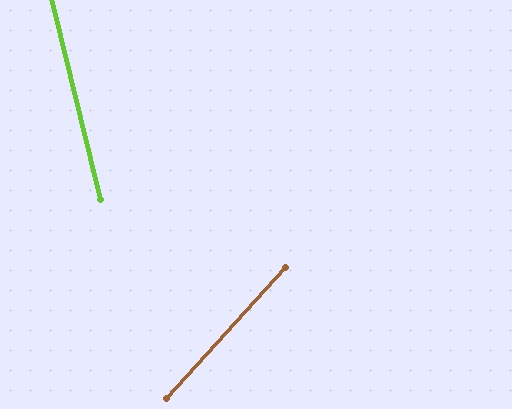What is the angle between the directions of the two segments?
Approximately 56 degrees.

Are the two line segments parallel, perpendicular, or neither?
Neither parallel nor perpendicular — they differ by about 56°.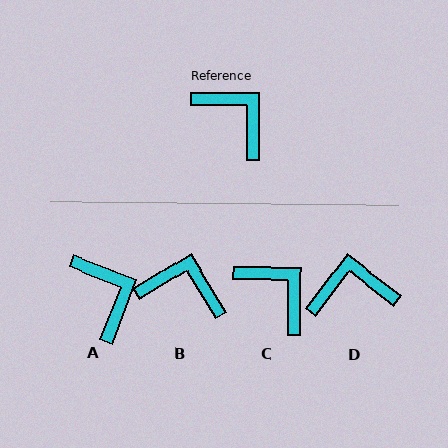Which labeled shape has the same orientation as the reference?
C.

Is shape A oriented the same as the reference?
No, it is off by about 21 degrees.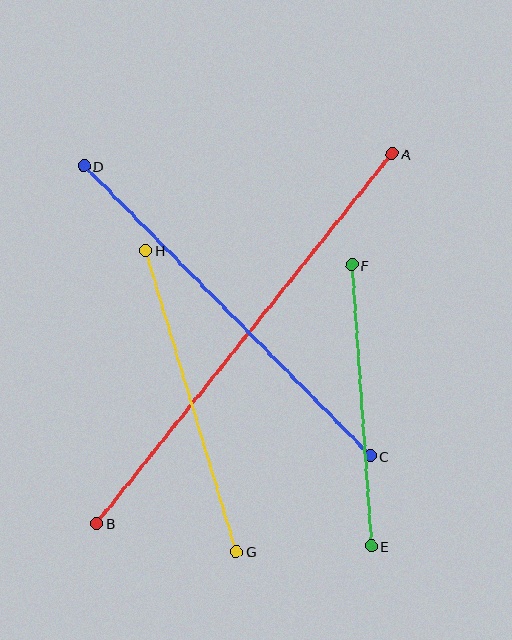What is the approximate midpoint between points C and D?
The midpoint is at approximately (227, 311) pixels.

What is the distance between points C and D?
The distance is approximately 408 pixels.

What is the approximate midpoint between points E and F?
The midpoint is at approximately (361, 406) pixels.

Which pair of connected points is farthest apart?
Points A and B are farthest apart.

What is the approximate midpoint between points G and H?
The midpoint is at approximately (191, 401) pixels.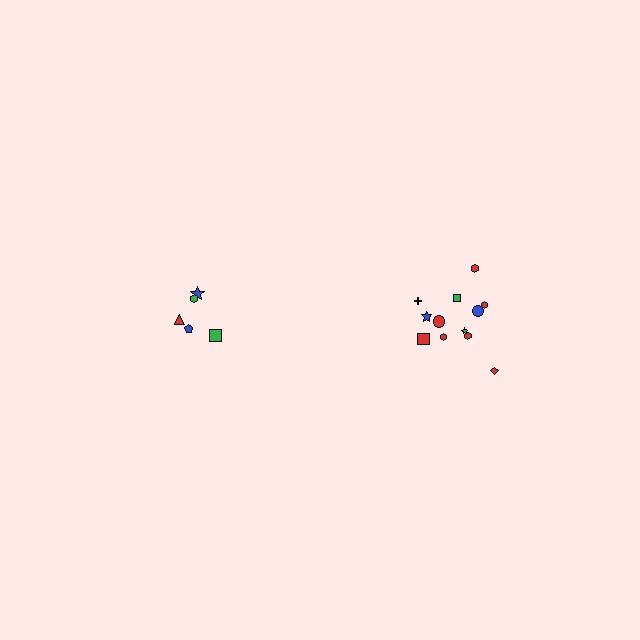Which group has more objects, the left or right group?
The right group.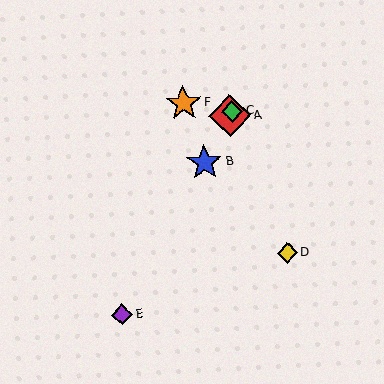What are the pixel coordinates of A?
Object A is at (230, 116).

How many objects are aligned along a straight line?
4 objects (A, B, C, E) are aligned along a straight line.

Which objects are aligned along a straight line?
Objects A, B, C, E are aligned along a straight line.